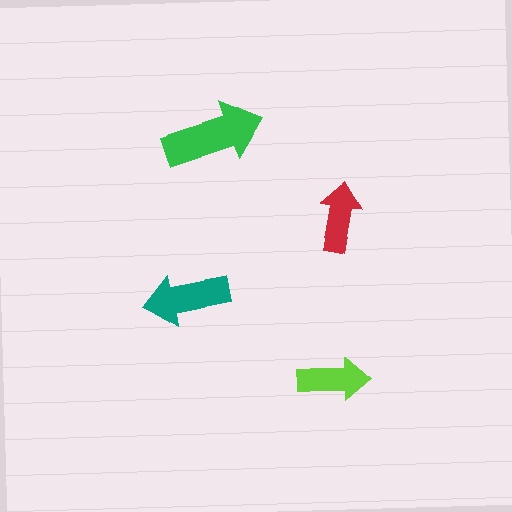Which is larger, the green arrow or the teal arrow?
The green one.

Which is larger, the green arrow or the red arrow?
The green one.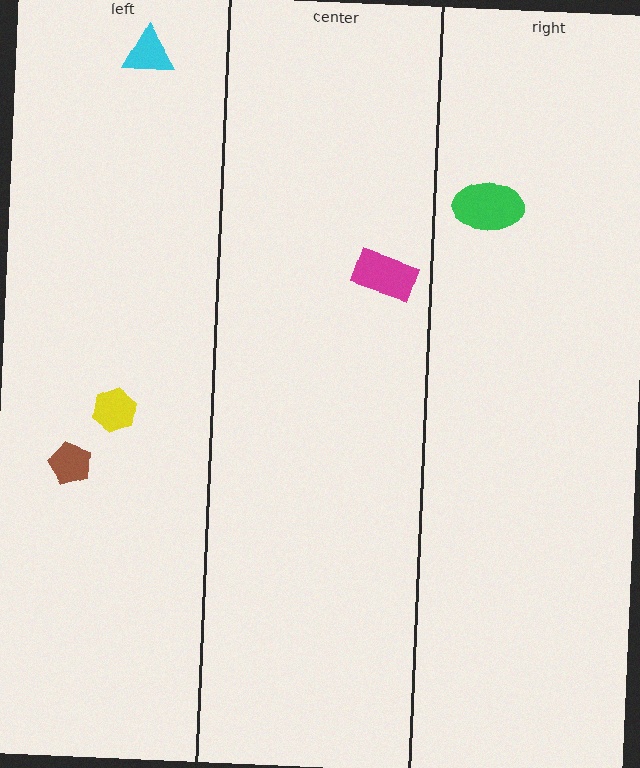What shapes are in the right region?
The green ellipse.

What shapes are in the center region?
The magenta rectangle.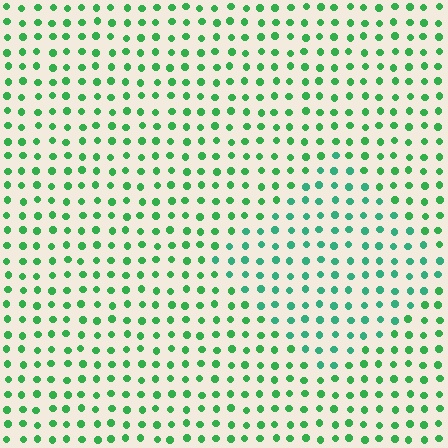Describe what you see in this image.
The image is filled with small green elements in a uniform arrangement. A diamond-shaped region is visible where the elements are tinted to a slightly different hue, forming a subtle color boundary.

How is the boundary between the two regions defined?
The boundary is defined purely by a slight shift in hue (about 25 degrees). Spacing, size, and orientation are identical on both sides.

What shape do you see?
I see a diamond.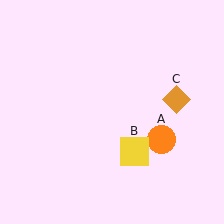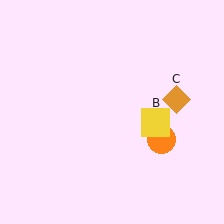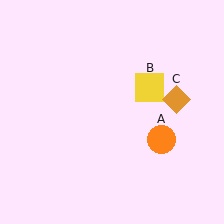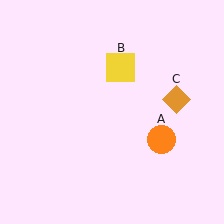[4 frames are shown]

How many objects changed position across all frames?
1 object changed position: yellow square (object B).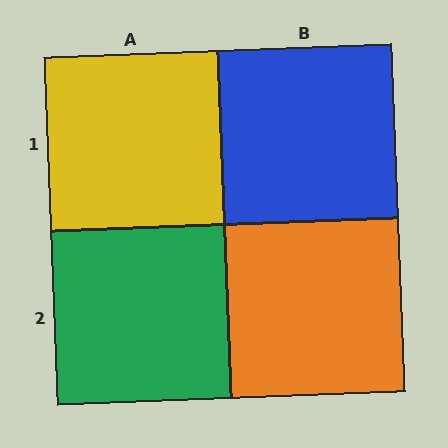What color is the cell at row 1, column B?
Blue.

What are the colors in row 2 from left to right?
Green, orange.